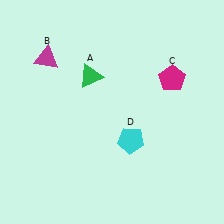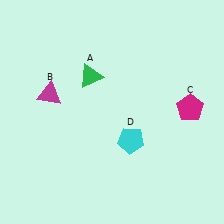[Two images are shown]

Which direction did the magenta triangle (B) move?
The magenta triangle (B) moved down.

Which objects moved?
The objects that moved are: the magenta triangle (B), the magenta pentagon (C).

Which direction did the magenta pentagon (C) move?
The magenta pentagon (C) moved down.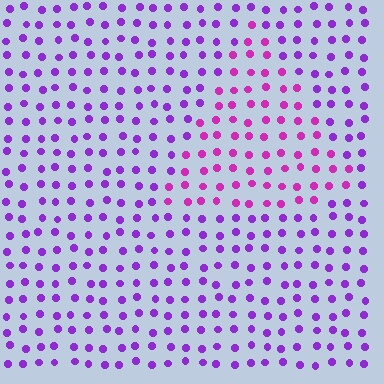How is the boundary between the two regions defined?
The boundary is defined purely by a slight shift in hue (about 33 degrees). Spacing, size, and orientation are identical on both sides.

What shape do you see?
I see a triangle.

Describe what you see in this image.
The image is filled with small purple elements in a uniform arrangement. A triangle-shaped region is visible where the elements are tinted to a slightly different hue, forming a subtle color boundary.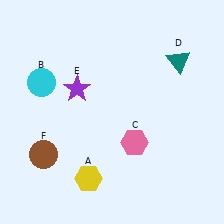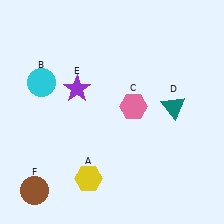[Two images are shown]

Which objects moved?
The objects that moved are: the pink hexagon (C), the teal triangle (D), the brown circle (F).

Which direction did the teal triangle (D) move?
The teal triangle (D) moved down.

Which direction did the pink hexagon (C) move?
The pink hexagon (C) moved up.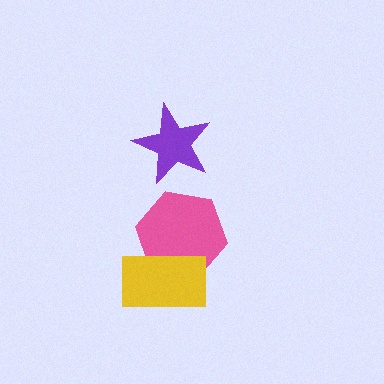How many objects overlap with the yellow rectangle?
1 object overlaps with the yellow rectangle.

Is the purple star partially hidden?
No, no other shape covers it.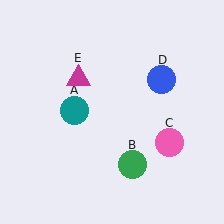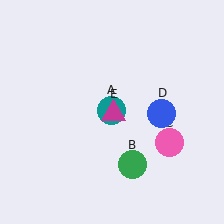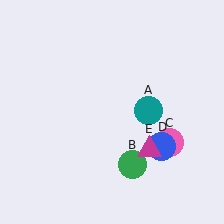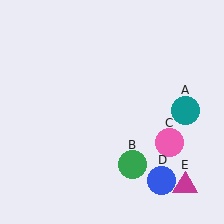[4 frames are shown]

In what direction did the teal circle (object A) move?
The teal circle (object A) moved right.